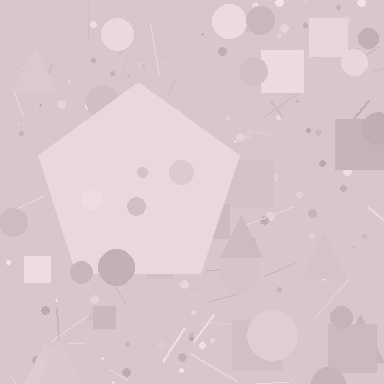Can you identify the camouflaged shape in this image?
The camouflaged shape is a pentagon.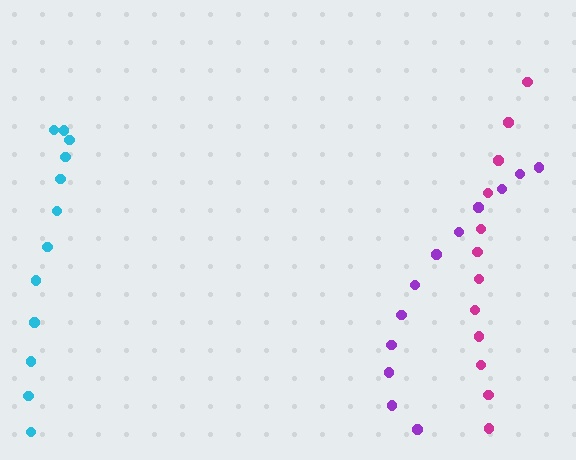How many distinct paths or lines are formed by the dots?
There are 3 distinct paths.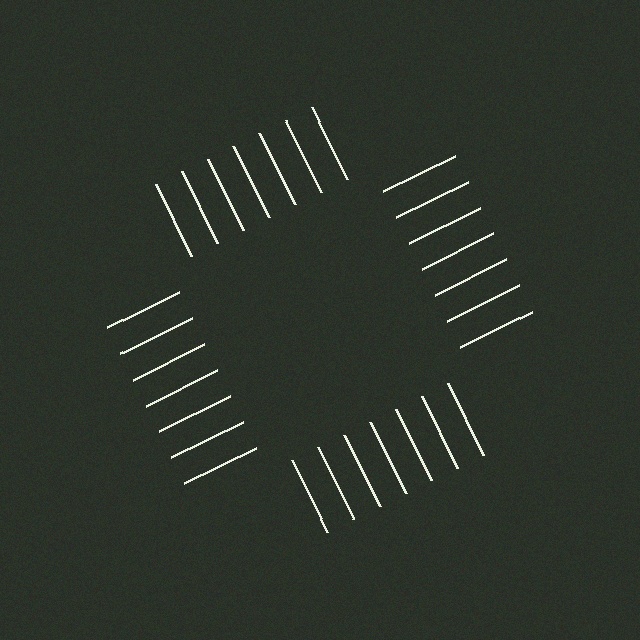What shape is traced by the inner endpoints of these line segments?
An illusory square — the line segments terminate on its edges but no continuous stroke is drawn.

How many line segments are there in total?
28 — 7 along each of the 4 edges.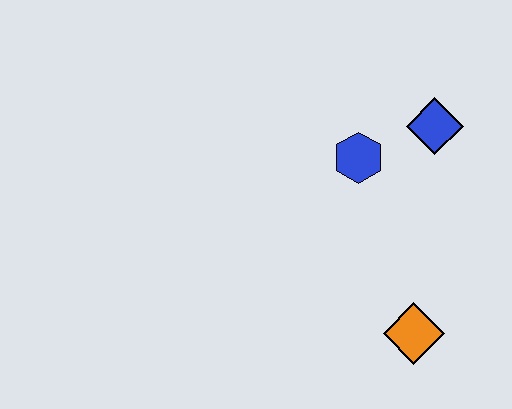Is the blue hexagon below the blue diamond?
Yes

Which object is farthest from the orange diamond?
The blue diamond is farthest from the orange diamond.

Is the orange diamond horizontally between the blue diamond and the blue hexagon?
Yes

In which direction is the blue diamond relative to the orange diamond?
The blue diamond is above the orange diamond.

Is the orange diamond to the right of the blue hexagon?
Yes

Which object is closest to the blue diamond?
The blue hexagon is closest to the blue diamond.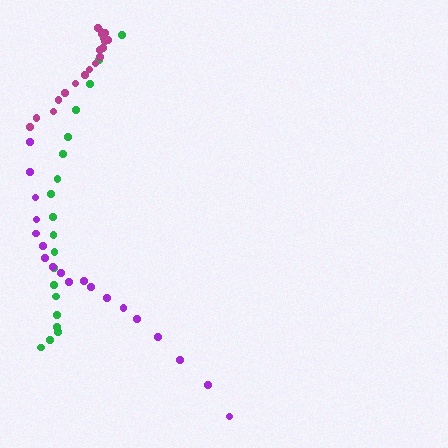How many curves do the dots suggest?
There are 3 distinct paths.